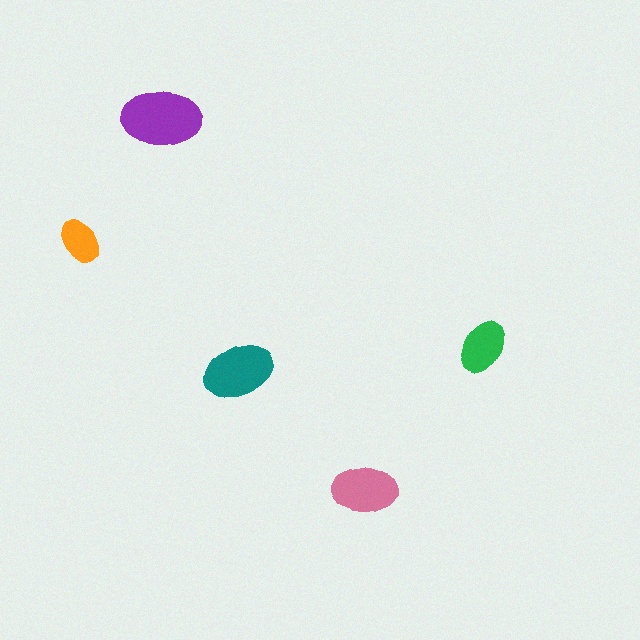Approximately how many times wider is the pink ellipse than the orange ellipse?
About 1.5 times wider.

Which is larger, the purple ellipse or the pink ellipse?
The purple one.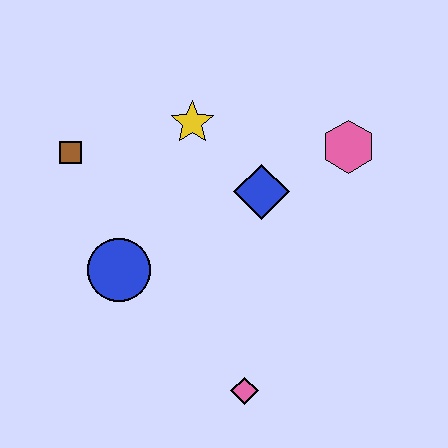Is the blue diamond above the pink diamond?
Yes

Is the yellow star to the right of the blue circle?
Yes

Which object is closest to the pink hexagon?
The blue diamond is closest to the pink hexagon.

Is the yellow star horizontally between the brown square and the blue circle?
No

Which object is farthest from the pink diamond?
The brown square is farthest from the pink diamond.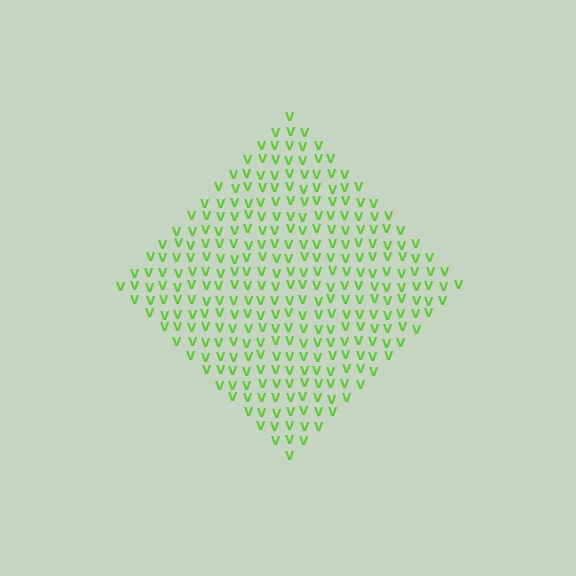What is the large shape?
The large shape is a diamond.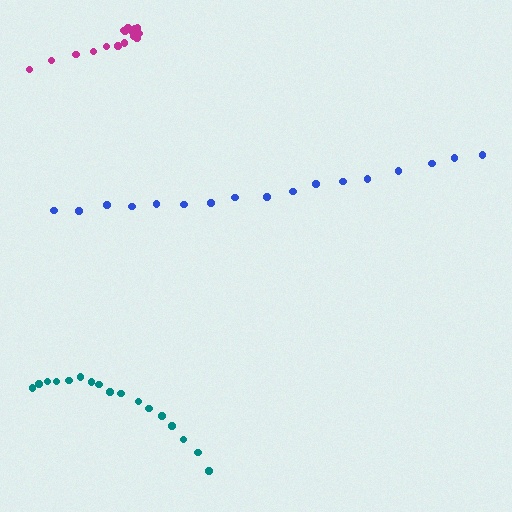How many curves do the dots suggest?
There are 3 distinct paths.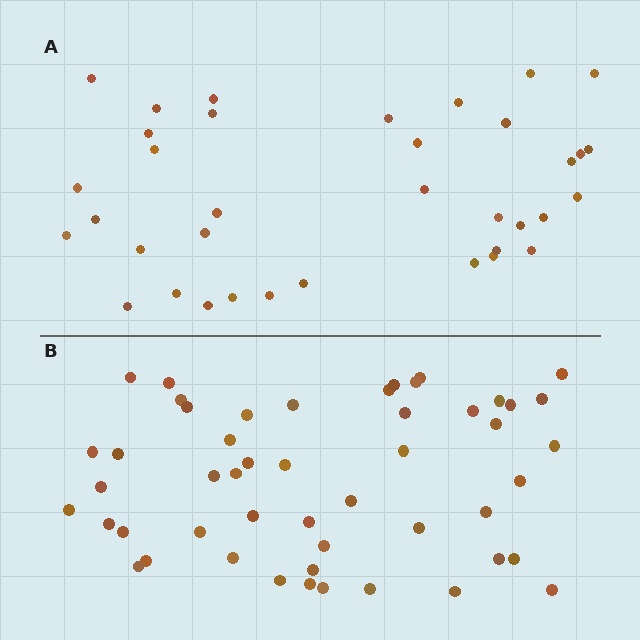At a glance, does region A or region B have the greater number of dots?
Region B (the bottom region) has more dots.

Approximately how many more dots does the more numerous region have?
Region B has approximately 15 more dots than region A.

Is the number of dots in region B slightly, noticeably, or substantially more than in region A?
Region B has noticeably more, but not dramatically so. The ratio is roughly 1.4 to 1.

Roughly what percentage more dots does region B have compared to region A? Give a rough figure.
About 40% more.